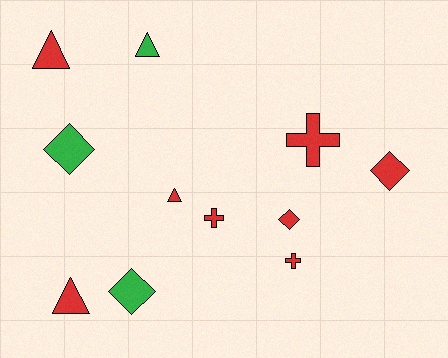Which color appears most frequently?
Red, with 8 objects.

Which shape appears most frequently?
Diamond, with 4 objects.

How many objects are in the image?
There are 11 objects.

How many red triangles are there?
There are 3 red triangles.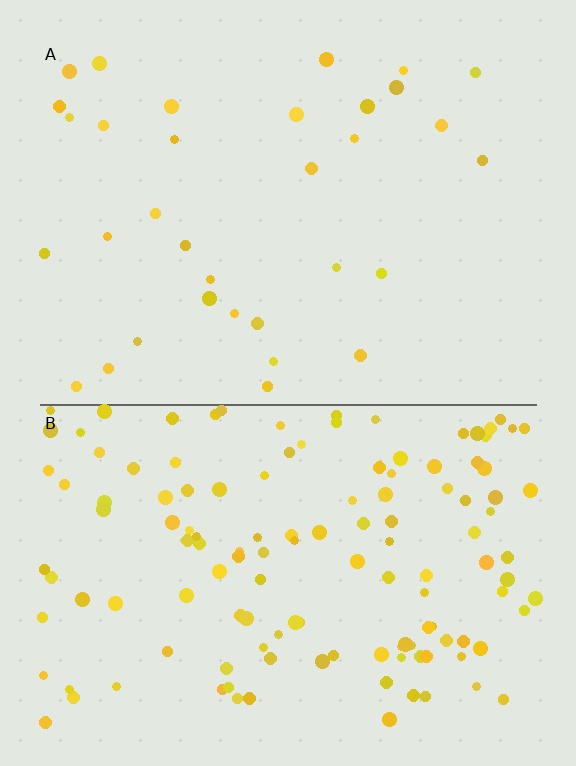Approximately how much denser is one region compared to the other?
Approximately 4.1× — region B over region A.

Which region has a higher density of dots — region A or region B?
B (the bottom).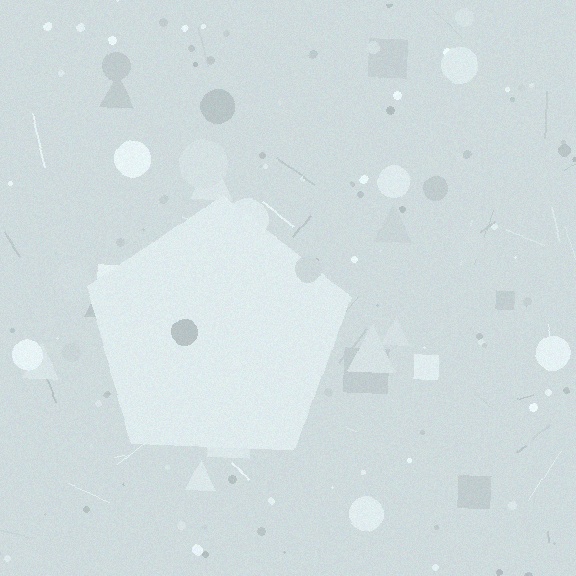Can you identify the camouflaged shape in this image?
The camouflaged shape is a pentagon.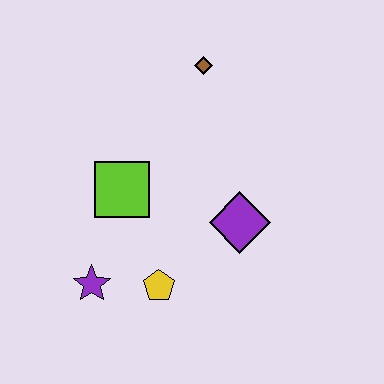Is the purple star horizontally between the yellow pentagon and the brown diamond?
No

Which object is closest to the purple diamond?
The yellow pentagon is closest to the purple diamond.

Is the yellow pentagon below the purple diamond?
Yes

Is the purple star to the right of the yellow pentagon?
No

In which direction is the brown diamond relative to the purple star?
The brown diamond is above the purple star.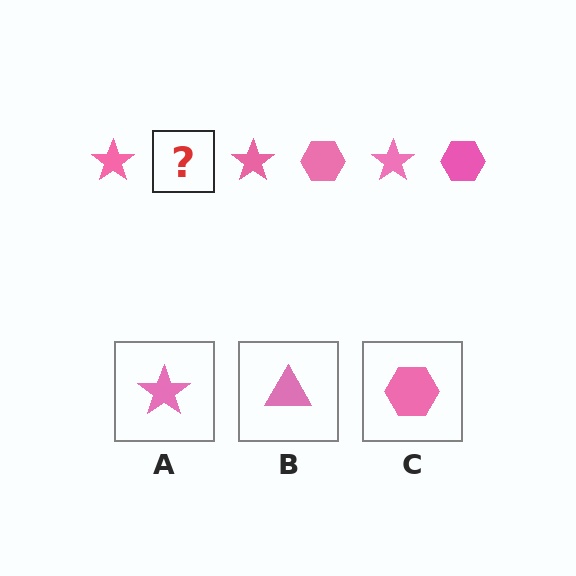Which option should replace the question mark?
Option C.